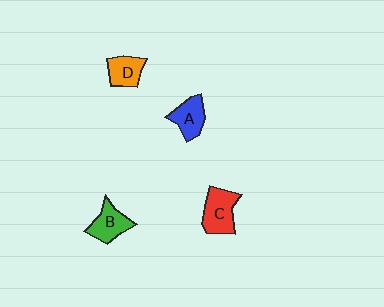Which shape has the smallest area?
Shape D (orange).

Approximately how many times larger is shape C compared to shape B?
Approximately 1.2 times.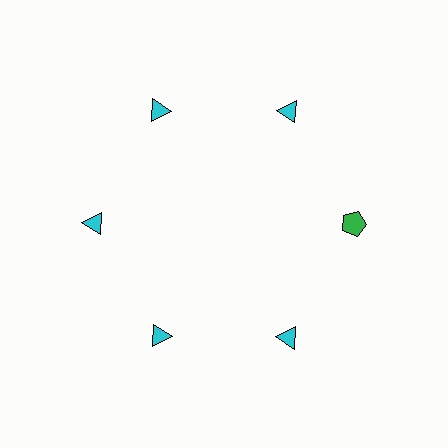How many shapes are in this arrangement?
There are 6 shapes arranged in a ring pattern.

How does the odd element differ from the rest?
It differs in both color (green instead of cyan) and shape (pentagon instead of triangle).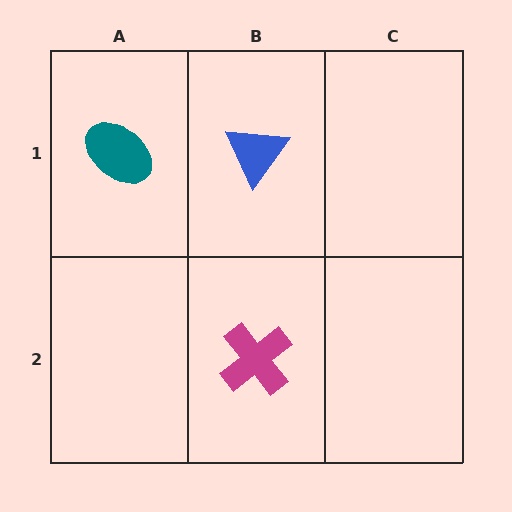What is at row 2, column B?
A magenta cross.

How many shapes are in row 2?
1 shape.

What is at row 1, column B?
A blue triangle.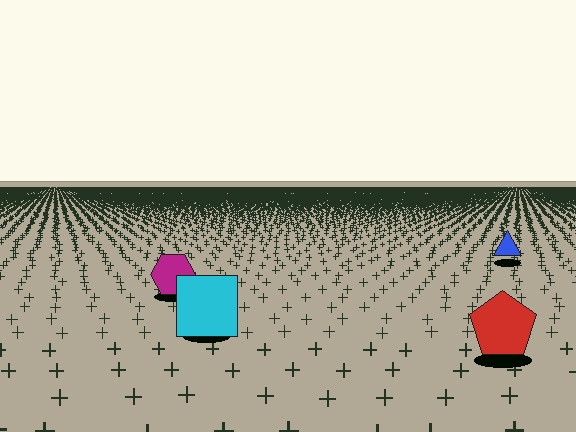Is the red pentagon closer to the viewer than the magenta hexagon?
Yes. The red pentagon is closer — you can tell from the texture gradient: the ground texture is coarser near it.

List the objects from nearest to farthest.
From nearest to farthest: the red pentagon, the cyan square, the magenta hexagon, the blue triangle.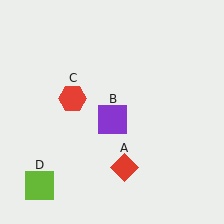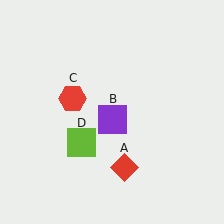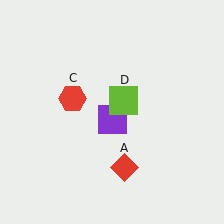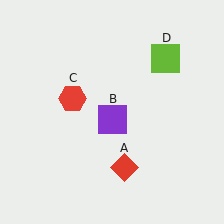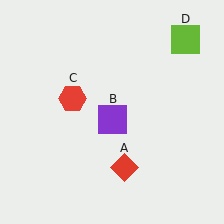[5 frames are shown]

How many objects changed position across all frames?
1 object changed position: lime square (object D).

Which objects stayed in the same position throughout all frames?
Red diamond (object A) and purple square (object B) and red hexagon (object C) remained stationary.